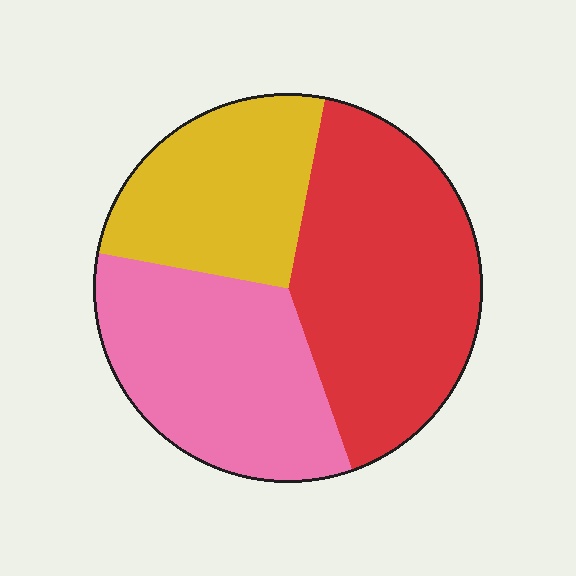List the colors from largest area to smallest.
From largest to smallest: red, pink, yellow.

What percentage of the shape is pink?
Pink covers 33% of the shape.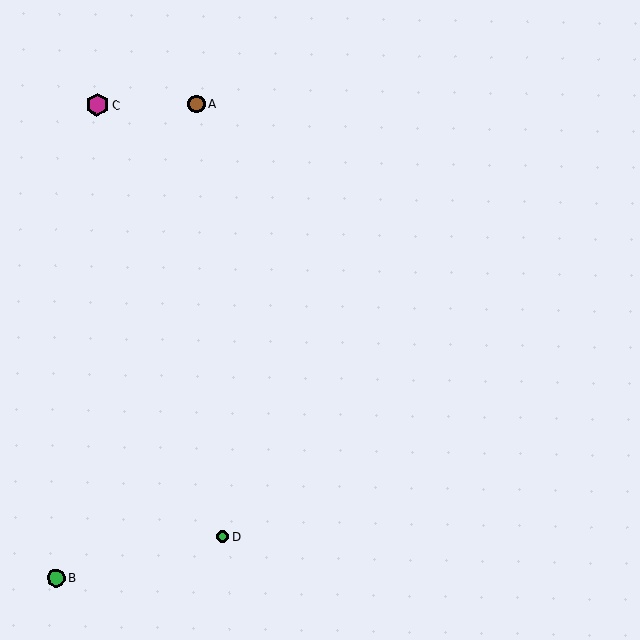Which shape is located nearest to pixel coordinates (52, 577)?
The green circle (labeled B) at (56, 578) is nearest to that location.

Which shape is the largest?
The magenta hexagon (labeled C) is the largest.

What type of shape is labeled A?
Shape A is a brown circle.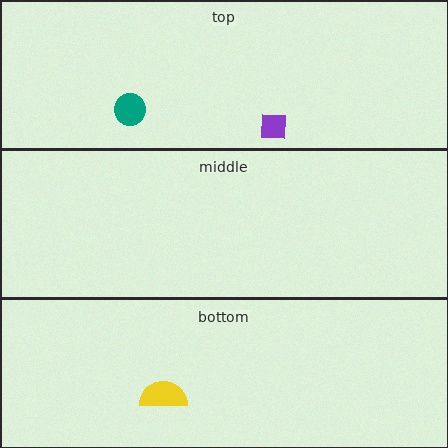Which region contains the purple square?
The top region.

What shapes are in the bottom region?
The yellow semicircle.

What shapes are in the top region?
The purple square, the teal circle.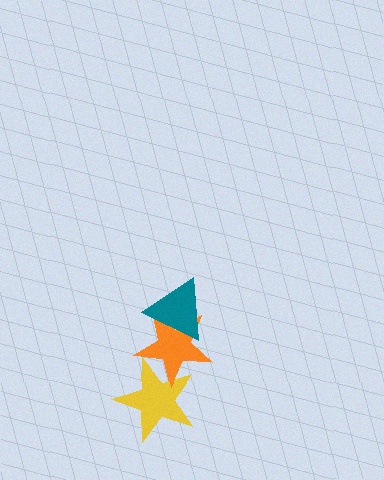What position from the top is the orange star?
The orange star is 2nd from the top.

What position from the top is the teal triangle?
The teal triangle is 1st from the top.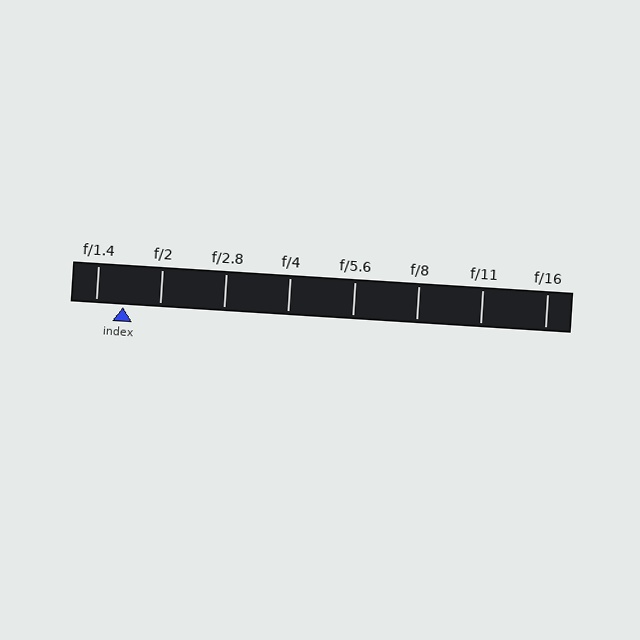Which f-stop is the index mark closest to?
The index mark is closest to f/1.4.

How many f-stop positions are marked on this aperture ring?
There are 8 f-stop positions marked.